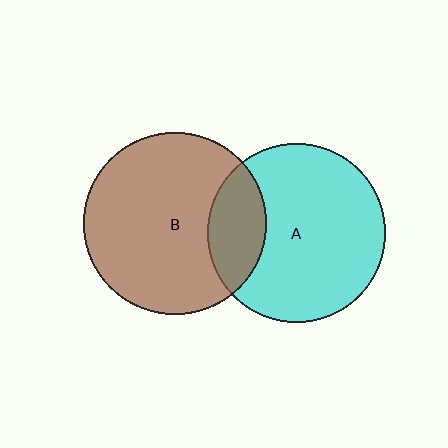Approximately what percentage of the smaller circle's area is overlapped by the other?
Approximately 20%.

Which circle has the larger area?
Circle B (brown).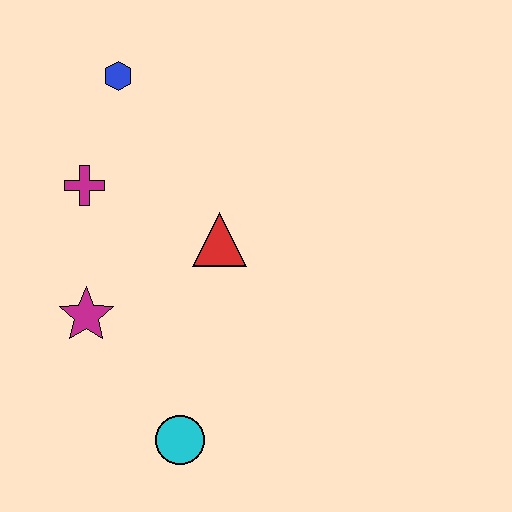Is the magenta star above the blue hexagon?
No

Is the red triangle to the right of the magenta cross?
Yes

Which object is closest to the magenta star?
The magenta cross is closest to the magenta star.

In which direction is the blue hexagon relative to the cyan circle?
The blue hexagon is above the cyan circle.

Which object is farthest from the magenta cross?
The cyan circle is farthest from the magenta cross.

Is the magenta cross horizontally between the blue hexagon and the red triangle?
No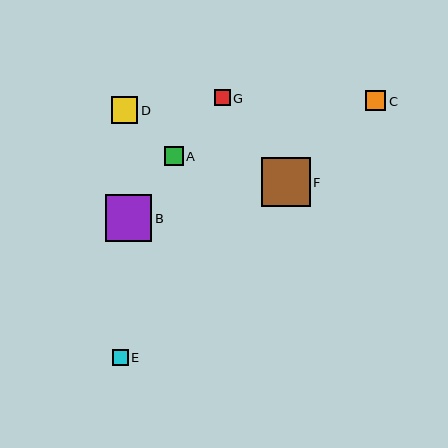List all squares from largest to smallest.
From largest to smallest: F, B, D, C, A, E, G.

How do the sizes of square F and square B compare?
Square F and square B are approximately the same size.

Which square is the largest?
Square F is the largest with a size of approximately 49 pixels.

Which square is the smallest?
Square G is the smallest with a size of approximately 16 pixels.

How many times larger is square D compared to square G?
Square D is approximately 1.7 times the size of square G.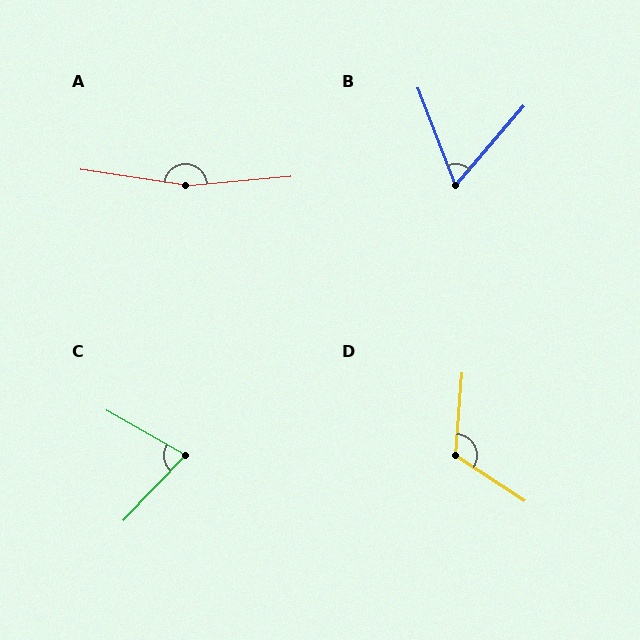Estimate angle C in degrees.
Approximately 76 degrees.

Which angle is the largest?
A, at approximately 167 degrees.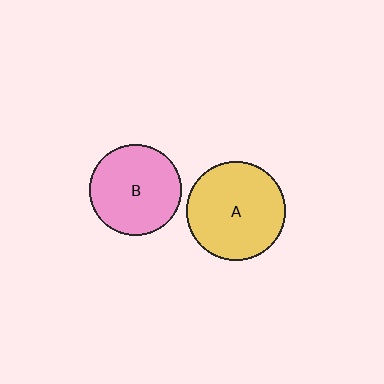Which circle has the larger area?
Circle A (yellow).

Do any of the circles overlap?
No, none of the circles overlap.